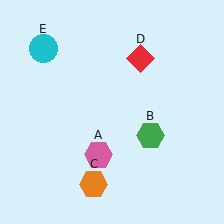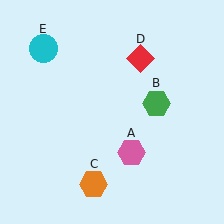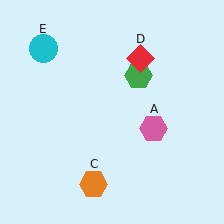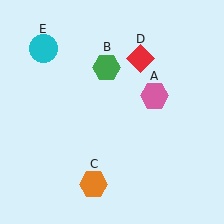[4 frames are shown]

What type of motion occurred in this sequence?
The pink hexagon (object A), green hexagon (object B) rotated counterclockwise around the center of the scene.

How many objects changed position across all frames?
2 objects changed position: pink hexagon (object A), green hexagon (object B).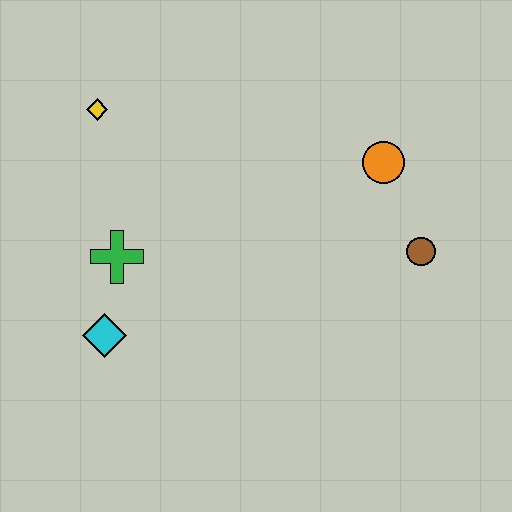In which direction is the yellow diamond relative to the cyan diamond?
The yellow diamond is above the cyan diamond.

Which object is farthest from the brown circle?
The yellow diamond is farthest from the brown circle.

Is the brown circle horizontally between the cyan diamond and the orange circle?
No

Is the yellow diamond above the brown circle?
Yes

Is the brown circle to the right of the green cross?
Yes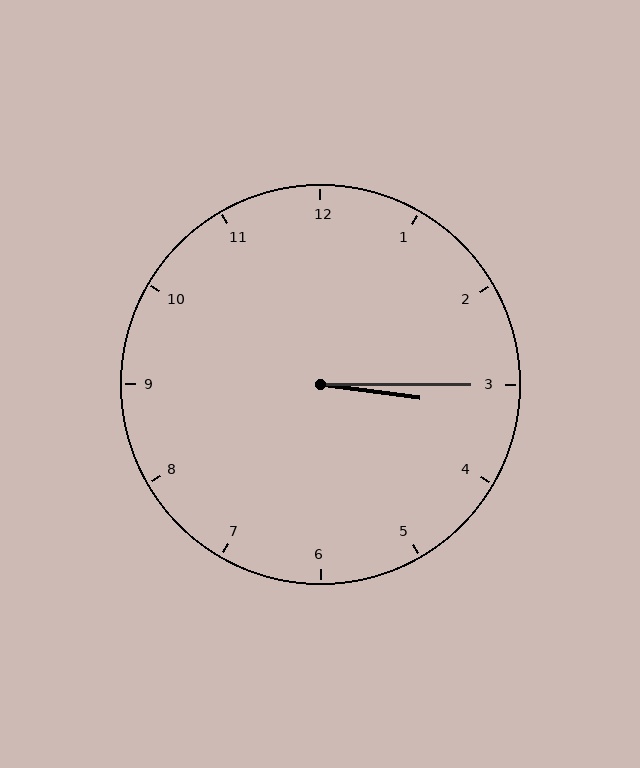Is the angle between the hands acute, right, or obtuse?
It is acute.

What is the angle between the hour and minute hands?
Approximately 8 degrees.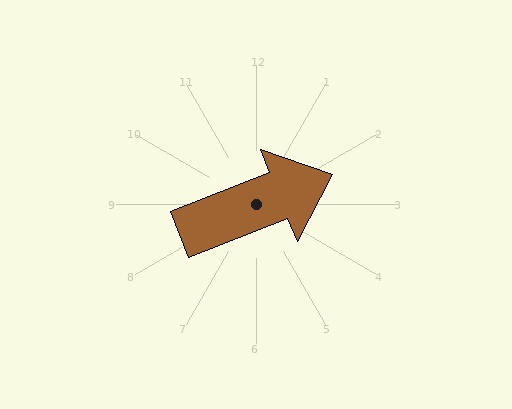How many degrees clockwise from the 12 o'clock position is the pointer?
Approximately 69 degrees.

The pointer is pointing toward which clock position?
Roughly 2 o'clock.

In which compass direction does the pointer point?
East.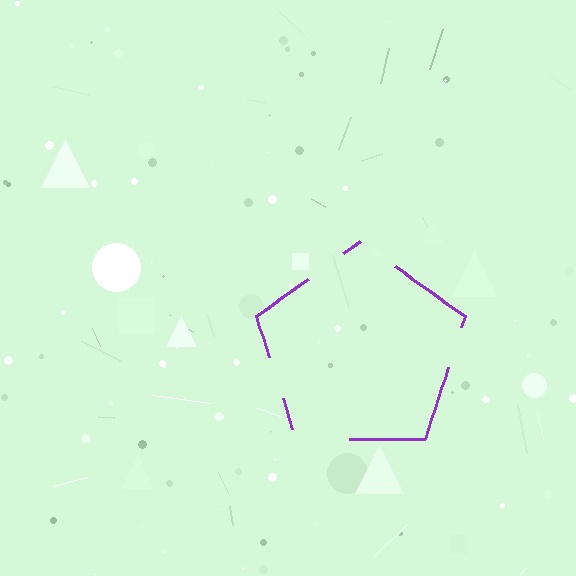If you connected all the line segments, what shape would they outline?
They would outline a pentagon.